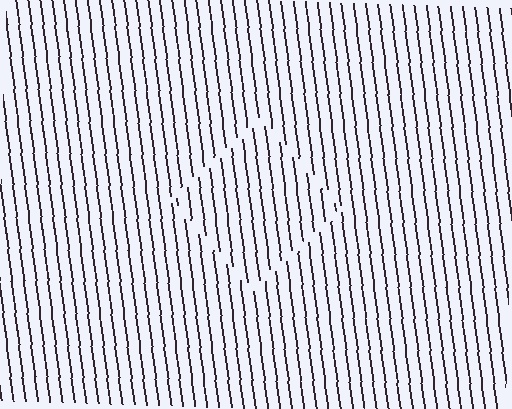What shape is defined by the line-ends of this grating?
An illusory square. The interior of the shape contains the same grating, shifted by half a period — the contour is defined by the phase discontinuity where line-ends from the inner and outer gratings abut.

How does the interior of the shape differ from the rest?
The interior of the shape contains the same grating, shifted by half a period — the contour is defined by the phase discontinuity where line-ends from the inner and outer gratings abut.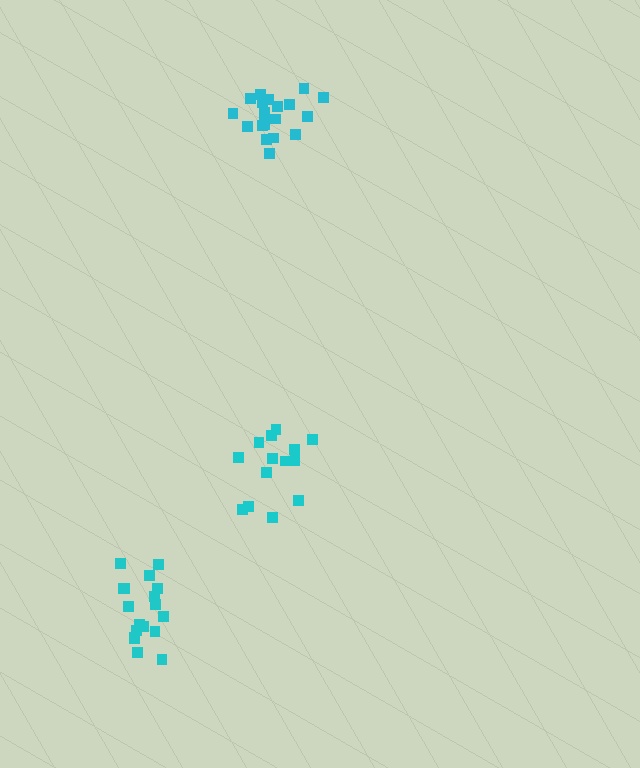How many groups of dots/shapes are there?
There are 3 groups.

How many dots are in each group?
Group 1: 18 dots, Group 2: 21 dots, Group 3: 16 dots (55 total).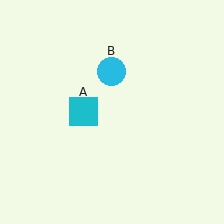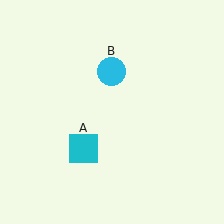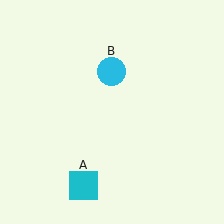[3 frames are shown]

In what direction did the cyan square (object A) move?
The cyan square (object A) moved down.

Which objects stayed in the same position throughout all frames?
Cyan circle (object B) remained stationary.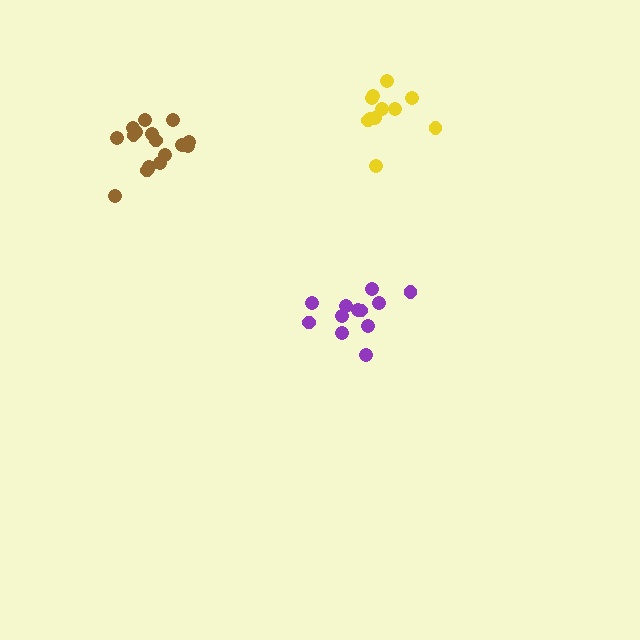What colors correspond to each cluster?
The clusters are colored: purple, yellow, brown.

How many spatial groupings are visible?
There are 3 spatial groupings.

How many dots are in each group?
Group 1: 12 dots, Group 2: 11 dots, Group 3: 16 dots (39 total).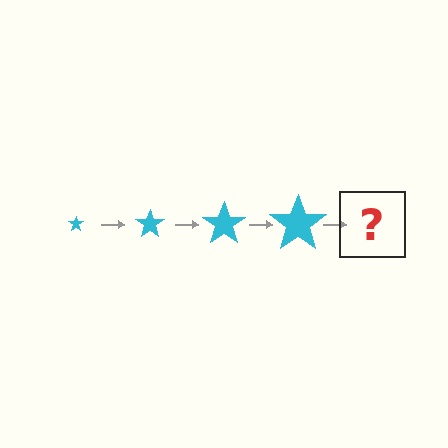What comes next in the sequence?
The next element should be a cyan star, larger than the previous one.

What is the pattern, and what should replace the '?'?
The pattern is that the star gets progressively larger each step. The '?' should be a cyan star, larger than the previous one.